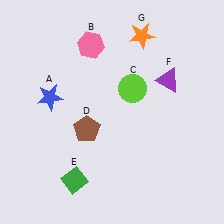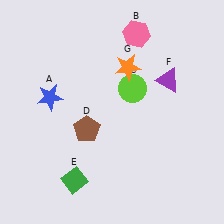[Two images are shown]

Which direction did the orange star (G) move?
The orange star (G) moved down.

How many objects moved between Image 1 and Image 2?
2 objects moved between the two images.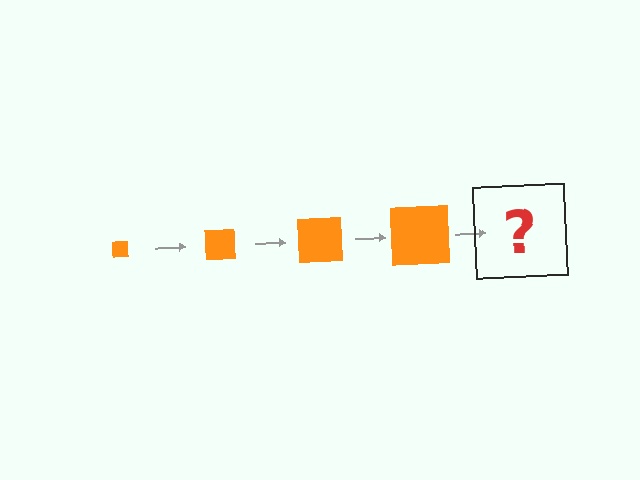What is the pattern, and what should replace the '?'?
The pattern is that the square gets progressively larger each step. The '?' should be an orange square, larger than the previous one.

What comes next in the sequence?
The next element should be an orange square, larger than the previous one.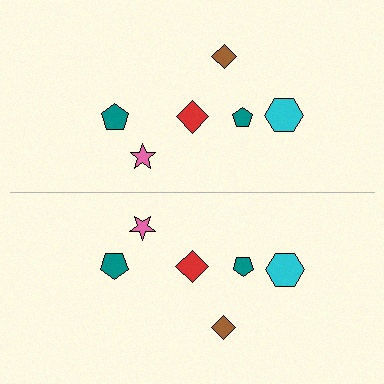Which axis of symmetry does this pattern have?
The pattern has a horizontal axis of symmetry running through the center of the image.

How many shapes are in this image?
There are 12 shapes in this image.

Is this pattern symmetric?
Yes, this pattern has bilateral (reflection) symmetry.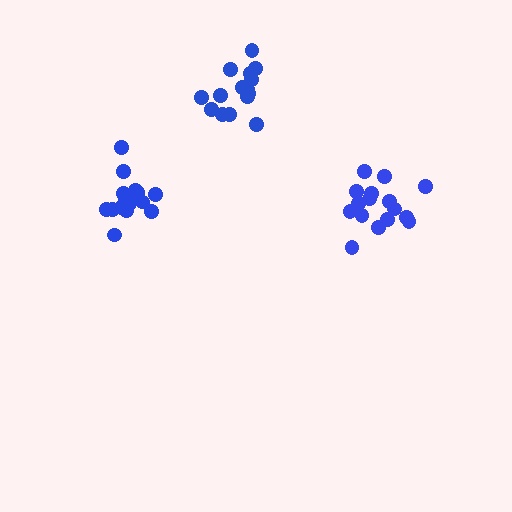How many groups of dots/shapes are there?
There are 3 groups.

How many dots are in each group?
Group 1: 16 dots, Group 2: 16 dots, Group 3: 15 dots (47 total).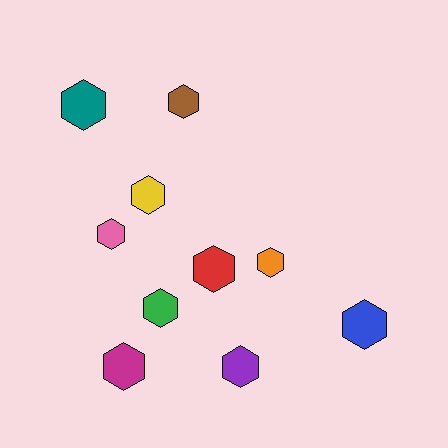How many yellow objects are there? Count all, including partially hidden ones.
There is 1 yellow object.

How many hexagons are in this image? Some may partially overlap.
There are 10 hexagons.